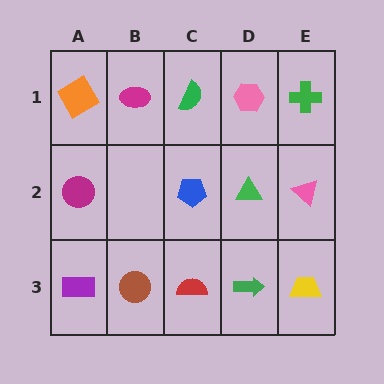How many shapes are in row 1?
5 shapes.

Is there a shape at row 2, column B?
No, that cell is empty.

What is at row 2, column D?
A green triangle.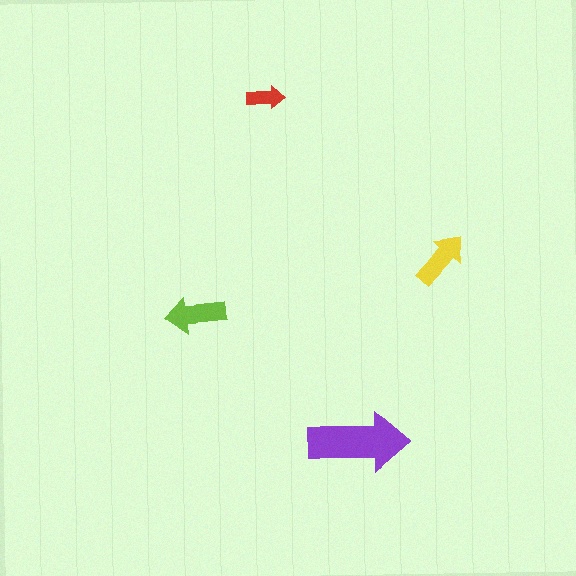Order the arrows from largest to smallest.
the purple one, the lime one, the yellow one, the red one.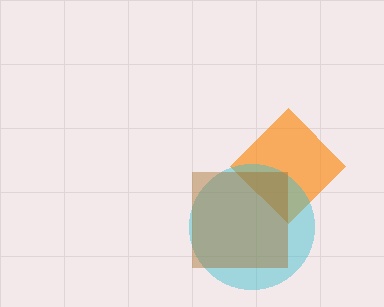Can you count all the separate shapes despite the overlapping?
Yes, there are 3 separate shapes.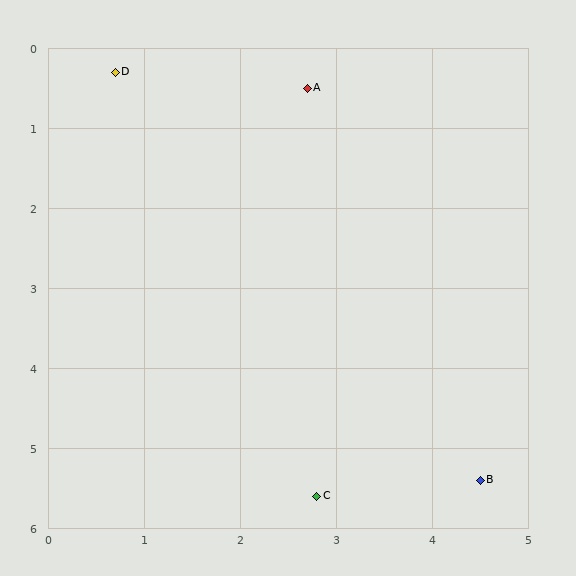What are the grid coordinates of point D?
Point D is at approximately (0.7, 0.3).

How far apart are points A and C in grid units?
Points A and C are about 5.1 grid units apart.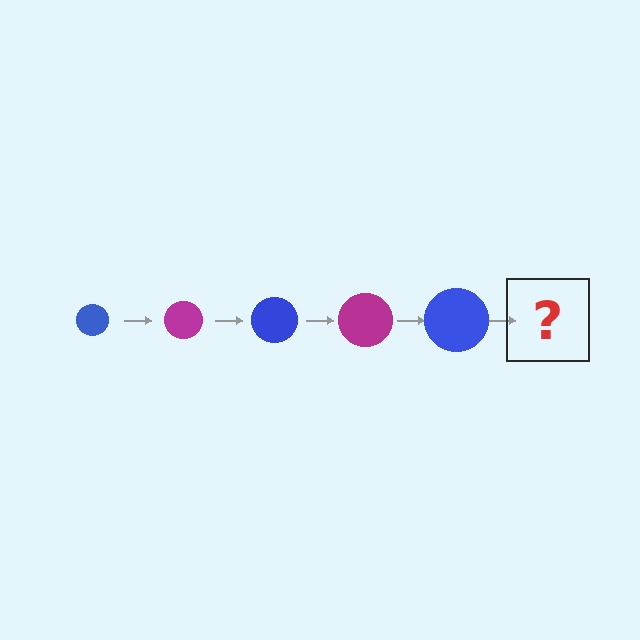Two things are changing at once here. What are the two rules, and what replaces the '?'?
The two rules are that the circle grows larger each step and the color cycles through blue and magenta. The '?' should be a magenta circle, larger than the previous one.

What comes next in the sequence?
The next element should be a magenta circle, larger than the previous one.